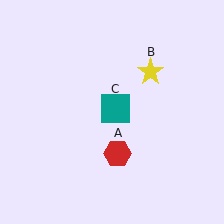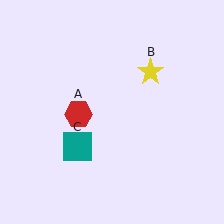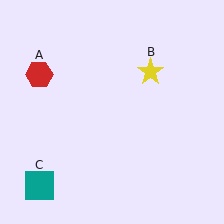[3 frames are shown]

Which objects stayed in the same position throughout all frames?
Yellow star (object B) remained stationary.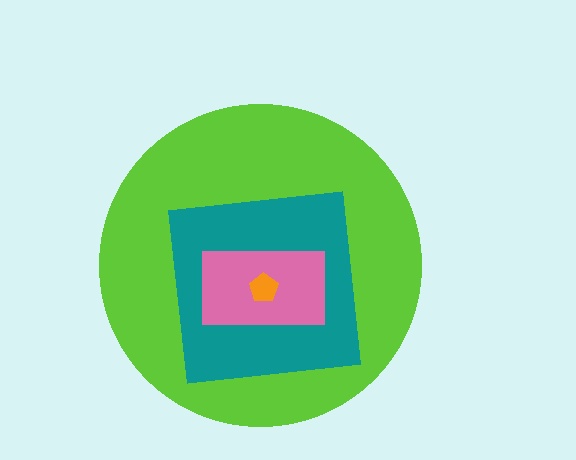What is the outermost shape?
The lime circle.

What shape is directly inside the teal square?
The pink rectangle.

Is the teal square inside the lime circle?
Yes.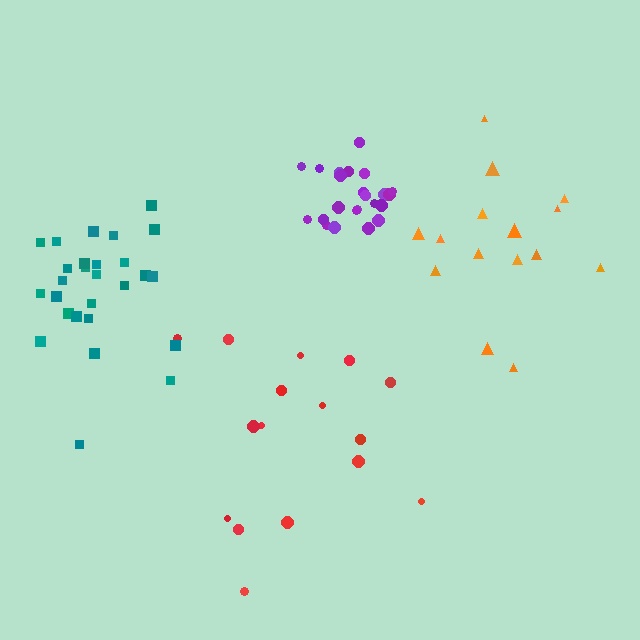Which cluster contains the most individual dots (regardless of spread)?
Teal (27).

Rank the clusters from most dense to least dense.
purple, teal, orange, red.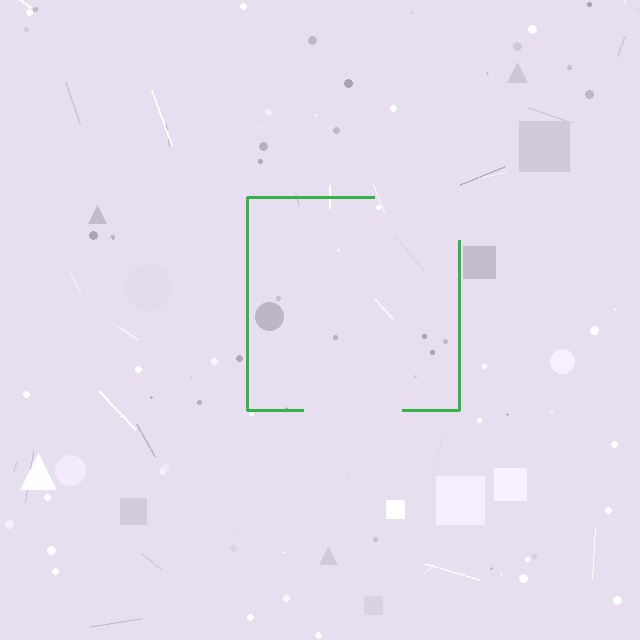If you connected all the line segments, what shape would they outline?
They would outline a square.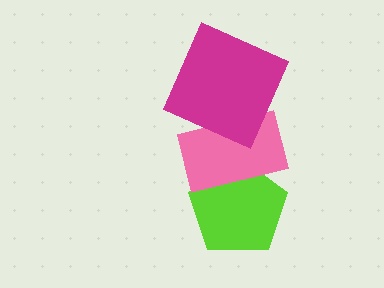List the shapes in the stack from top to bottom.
From top to bottom: the magenta square, the pink rectangle, the lime pentagon.